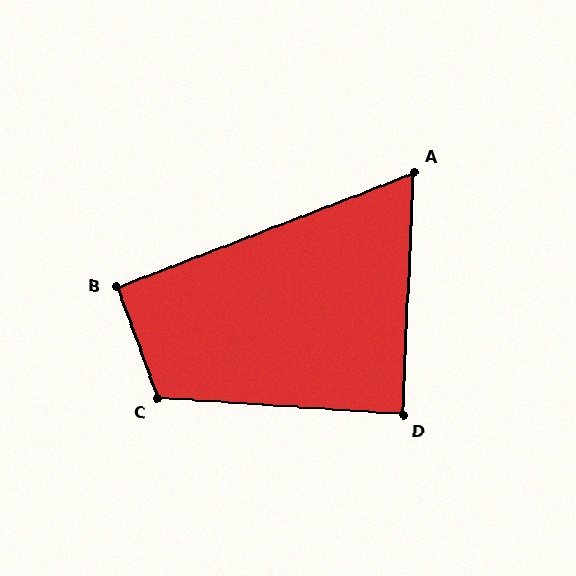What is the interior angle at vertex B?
Approximately 91 degrees (approximately right).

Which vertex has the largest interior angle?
C, at approximately 114 degrees.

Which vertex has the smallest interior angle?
A, at approximately 66 degrees.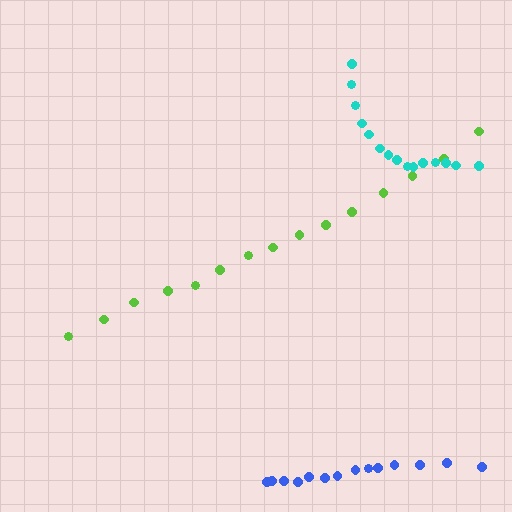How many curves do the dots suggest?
There are 3 distinct paths.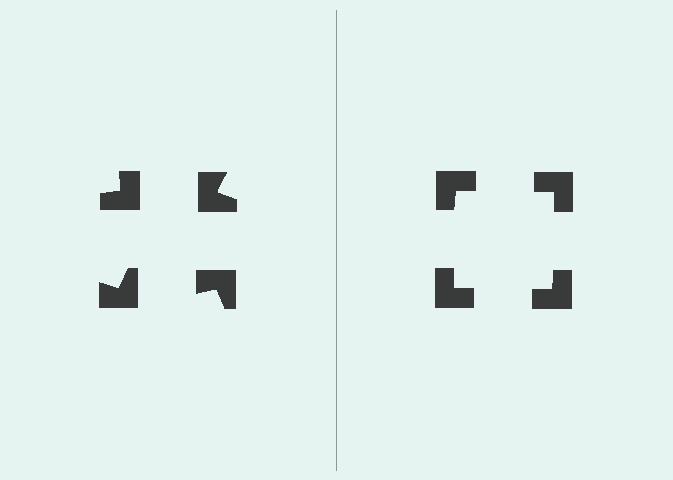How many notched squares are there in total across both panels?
8 — 4 on each side.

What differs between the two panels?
The notched squares are positioned identically on both sides; only the wedge orientations differ. On the right they align to a square; on the left they are misaligned.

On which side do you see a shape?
An illusory square appears on the right side. On the left side the wedge cuts are rotated, so no coherent shape forms.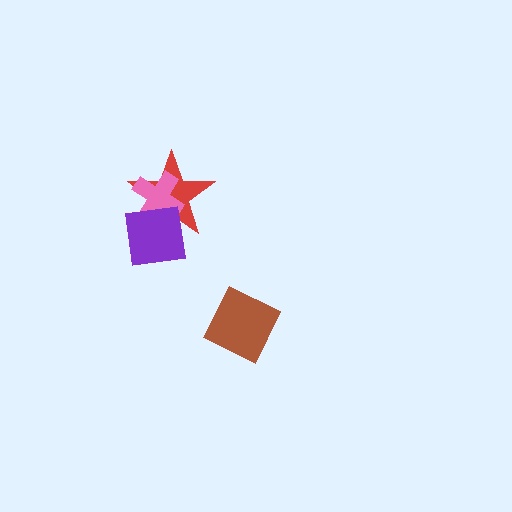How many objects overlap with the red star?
2 objects overlap with the red star.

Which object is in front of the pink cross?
The purple square is in front of the pink cross.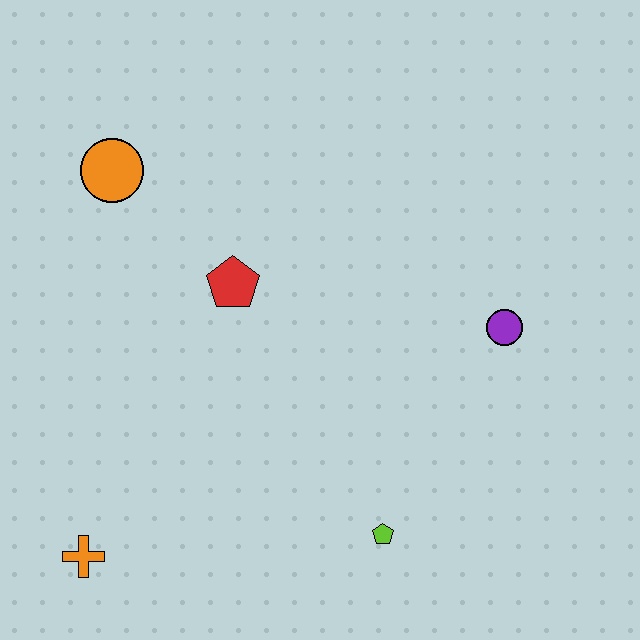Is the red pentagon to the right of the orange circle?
Yes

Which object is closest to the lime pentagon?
The purple circle is closest to the lime pentagon.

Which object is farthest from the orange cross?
The purple circle is farthest from the orange cross.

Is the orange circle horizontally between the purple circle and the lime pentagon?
No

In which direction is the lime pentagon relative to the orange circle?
The lime pentagon is below the orange circle.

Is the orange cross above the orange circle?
No